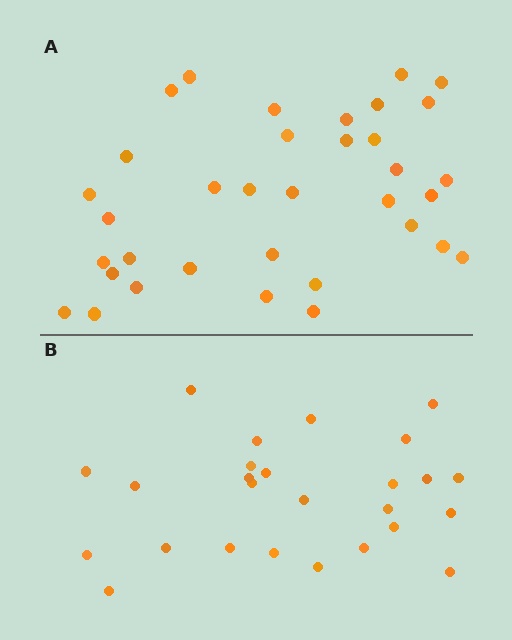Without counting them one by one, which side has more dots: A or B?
Region A (the top region) has more dots.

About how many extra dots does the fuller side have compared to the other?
Region A has roughly 8 or so more dots than region B.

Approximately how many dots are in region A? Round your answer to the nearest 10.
About 40 dots. (The exact count is 35, which rounds to 40.)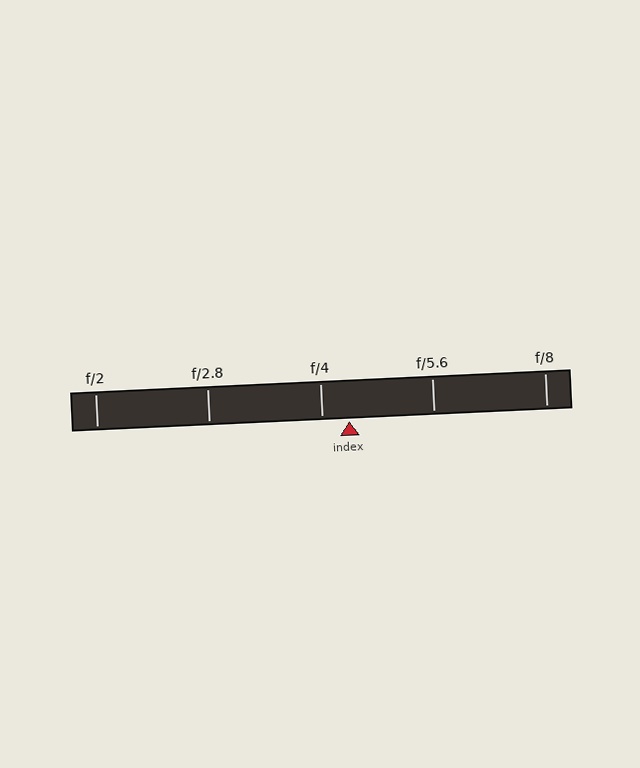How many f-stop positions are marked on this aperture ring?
There are 5 f-stop positions marked.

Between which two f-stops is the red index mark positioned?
The index mark is between f/4 and f/5.6.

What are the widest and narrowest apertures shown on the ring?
The widest aperture shown is f/2 and the narrowest is f/8.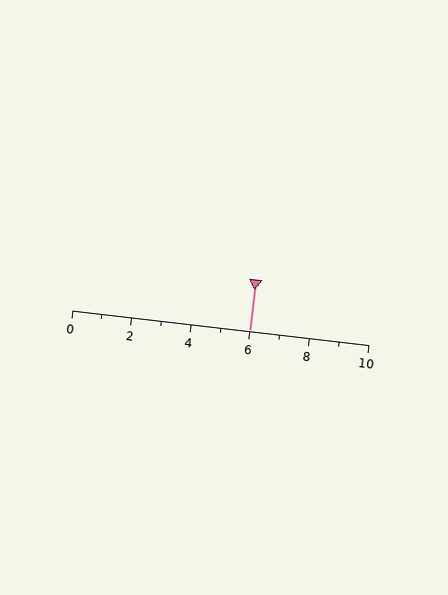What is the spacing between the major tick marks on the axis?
The major ticks are spaced 2 apart.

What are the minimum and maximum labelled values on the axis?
The axis runs from 0 to 10.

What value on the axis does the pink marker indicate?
The marker indicates approximately 6.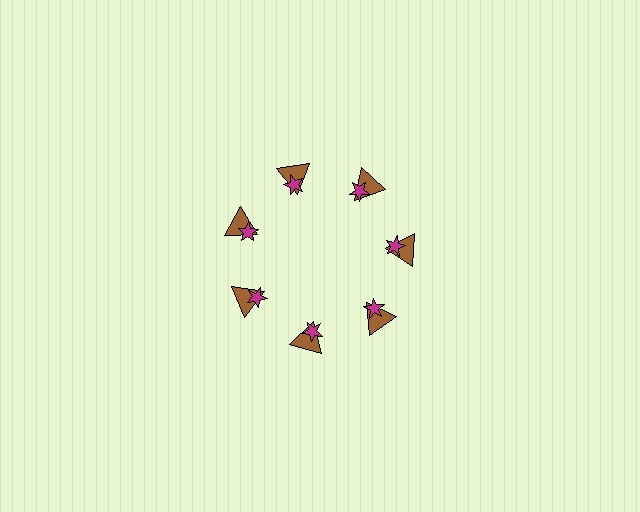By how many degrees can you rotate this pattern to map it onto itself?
The pattern maps onto itself every 51 degrees of rotation.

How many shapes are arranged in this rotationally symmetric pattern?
There are 14 shapes, arranged in 7 groups of 2.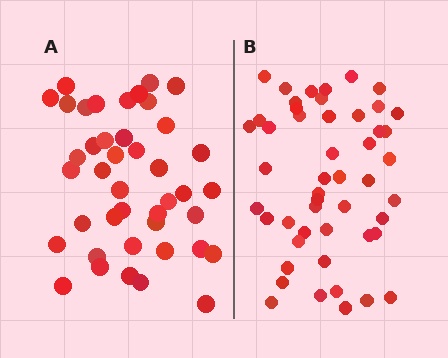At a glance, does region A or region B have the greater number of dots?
Region B (the right region) has more dots.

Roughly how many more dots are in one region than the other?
Region B has roughly 8 or so more dots than region A.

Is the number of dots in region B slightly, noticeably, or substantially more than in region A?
Region B has only slightly more — the two regions are fairly close. The ratio is roughly 1.2 to 1.